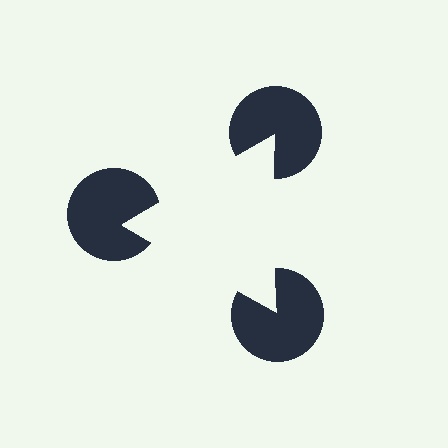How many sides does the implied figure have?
3 sides.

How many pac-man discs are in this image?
There are 3 — one at each vertex of the illusory triangle.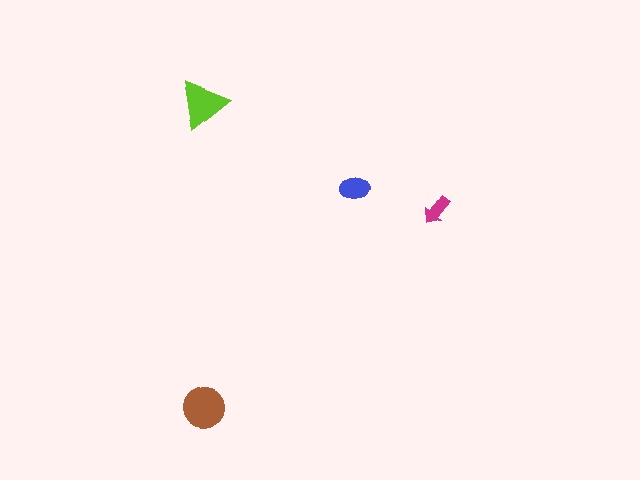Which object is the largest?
The brown circle.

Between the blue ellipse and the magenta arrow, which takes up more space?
The blue ellipse.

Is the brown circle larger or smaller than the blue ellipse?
Larger.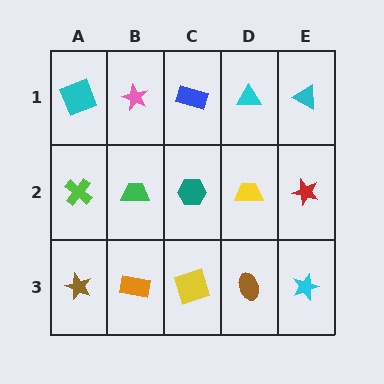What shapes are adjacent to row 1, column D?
A yellow trapezoid (row 2, column D), a blue rectangle (row 1, column C), a cyan triangle (row 1, column E).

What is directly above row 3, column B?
A green trapezoid.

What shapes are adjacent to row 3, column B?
A green trapezoid (row 2, column B), a brown star (row 3, column A), a yellow square (row 3, column C).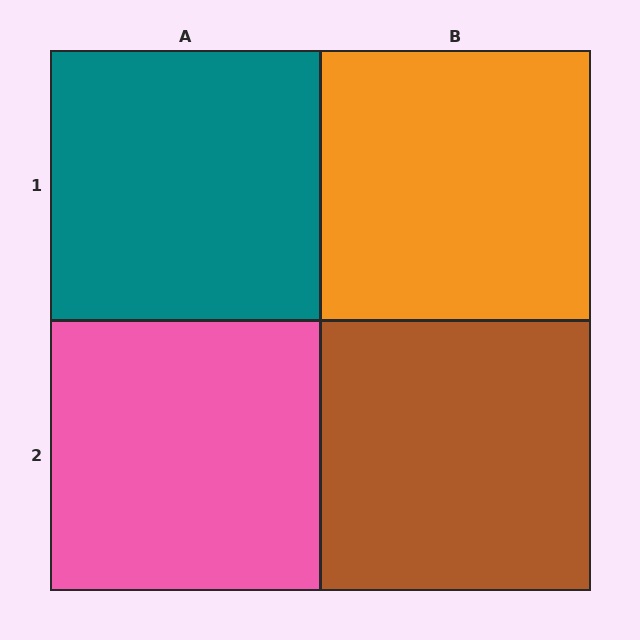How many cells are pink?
1 cell is pink.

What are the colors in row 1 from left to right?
Teal, orange.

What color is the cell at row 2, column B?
Brown.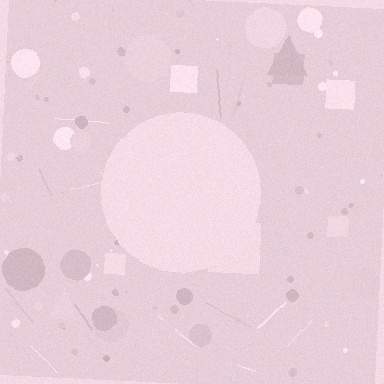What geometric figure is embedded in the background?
A circle is embedded in the background.